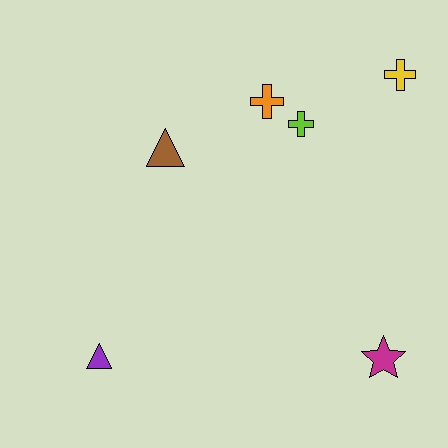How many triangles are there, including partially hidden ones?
There are 2 triangles.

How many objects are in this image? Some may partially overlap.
There are 6 objects.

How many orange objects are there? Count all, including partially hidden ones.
There is 1 orange object.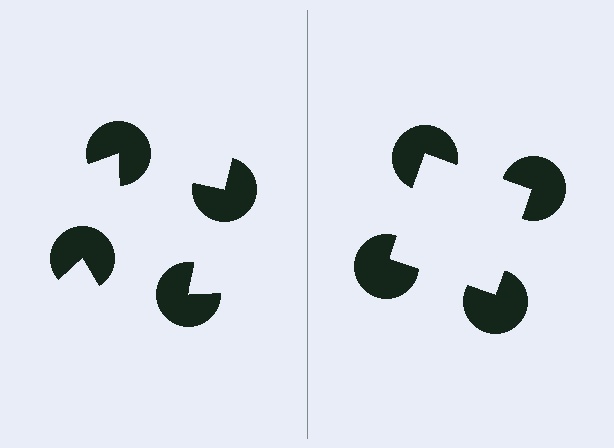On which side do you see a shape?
An illusory square appears on the right side. On the left side the wedge cuts are rotated, so no coherent shape forms.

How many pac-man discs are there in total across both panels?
8 — 4 on each side.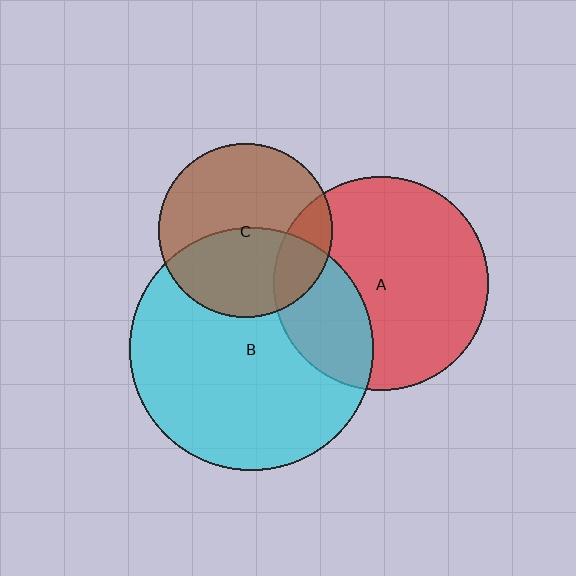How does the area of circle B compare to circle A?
Approximately 1.3 times.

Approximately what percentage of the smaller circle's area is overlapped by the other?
Approximately 45%.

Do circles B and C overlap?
Yes.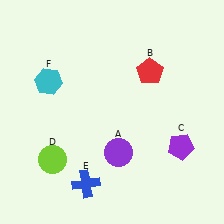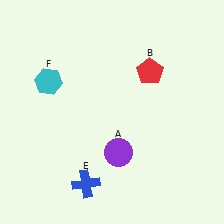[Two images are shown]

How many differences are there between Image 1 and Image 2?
There are 2 differences between the two images.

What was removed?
The lime circle (D), the purple pentagon (C) were removed in Image 2.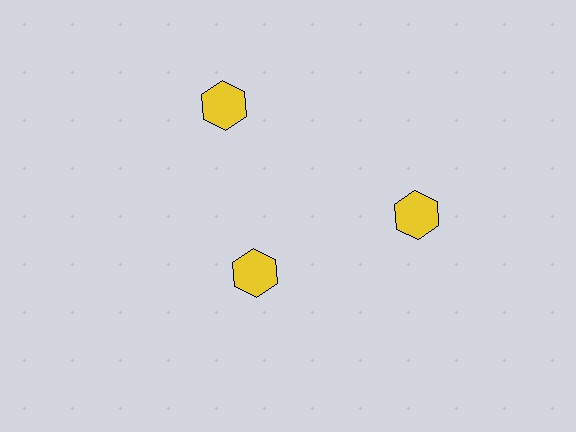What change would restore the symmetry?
The symmetry would be restored by moving it outward, back onto the ring so that all 3 hexagons sit at equal angles and equal distance from the center.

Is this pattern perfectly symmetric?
No. The 3 yellow hexagons are arranged in a ring, but one element near the 7 o'clock position is pulled inward toward the center, breaking the 3-fold rotational symmetry.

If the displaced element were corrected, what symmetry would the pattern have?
It would have 3-fold rotational symmetry — the pattern would map onto itself every 120 degrees.